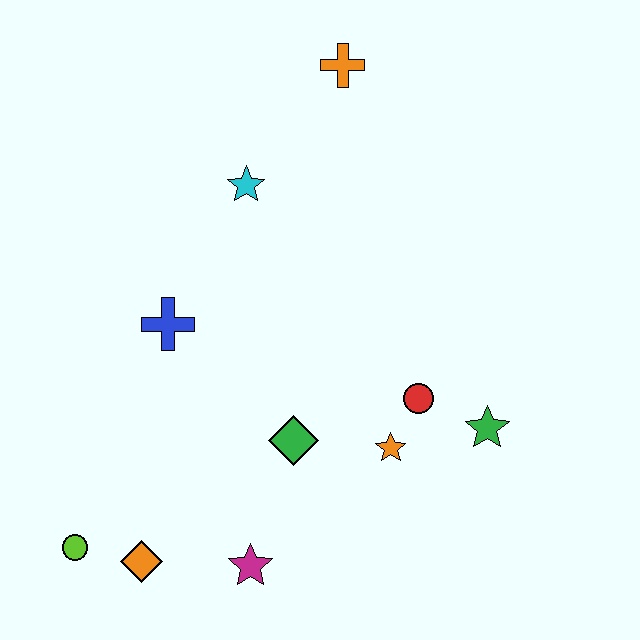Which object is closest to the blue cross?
The cyan star is closest to the blue cross.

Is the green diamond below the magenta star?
No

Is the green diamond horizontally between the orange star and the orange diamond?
Yes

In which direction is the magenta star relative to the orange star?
The magenta star is to the left of the orange star.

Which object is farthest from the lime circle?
The orange cross is farthest from the lime circle.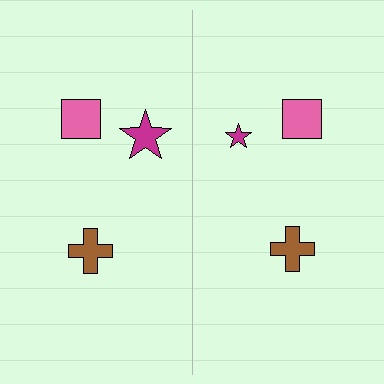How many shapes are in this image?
There are 6 shapes in this image.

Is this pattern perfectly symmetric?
No, the pattern is not perfectly symmetric. The magenta star on the right side has a different size than its mirror counterpart.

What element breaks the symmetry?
The magenta star on the right side has a different size than its mirror counterpart.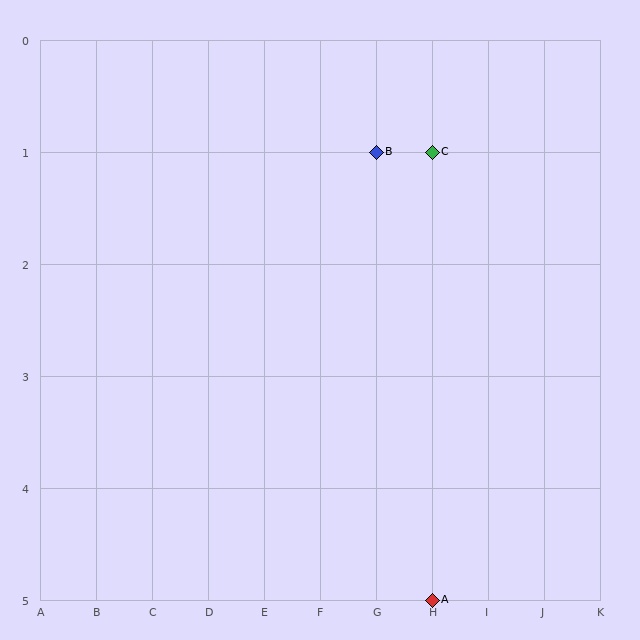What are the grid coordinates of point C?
Point C is at grid coordinates (H, 1).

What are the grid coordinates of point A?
Point A is at grid coordinates (H, 5).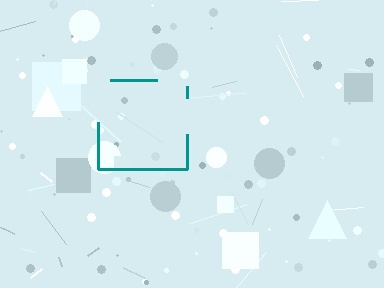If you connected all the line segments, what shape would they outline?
They would outline a square.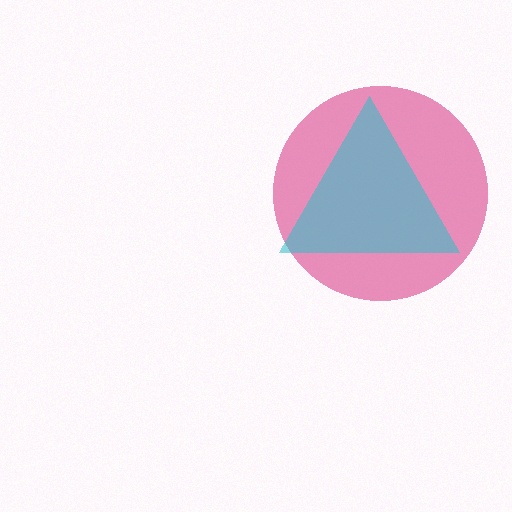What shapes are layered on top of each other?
The layered shapes are: a magenta circle, a cyan triangle.